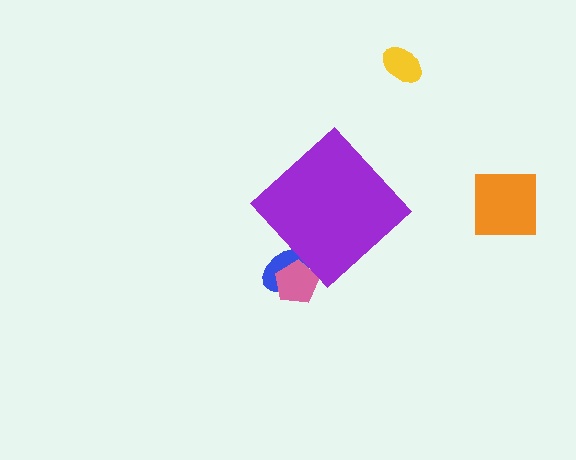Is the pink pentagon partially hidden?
Yes, the pink pentagon is partially hidden behind the purple diamond.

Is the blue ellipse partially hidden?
Yes, the blue ellipse is partially hidden behind the purple diamond.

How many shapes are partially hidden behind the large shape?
2 shapes are partially hidden.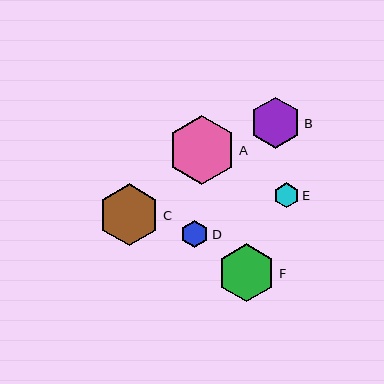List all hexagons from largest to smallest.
From largest to smallest: A, C, F, B, D, E.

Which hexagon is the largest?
Hexagon A is the largest with a size of approximately 69 pixels.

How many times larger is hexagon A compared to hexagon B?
Hexagon A is approximately 1.3 times the size of hexagon B.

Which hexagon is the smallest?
Hexagon E is the smallest with a size of approximately 25 pixels.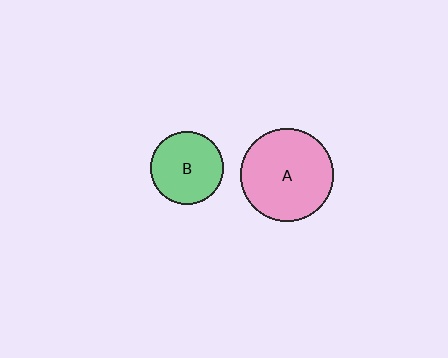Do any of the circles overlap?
No, none of the circles overlap.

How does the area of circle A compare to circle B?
Approximately 1.6 times.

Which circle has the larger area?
Circle A (pink).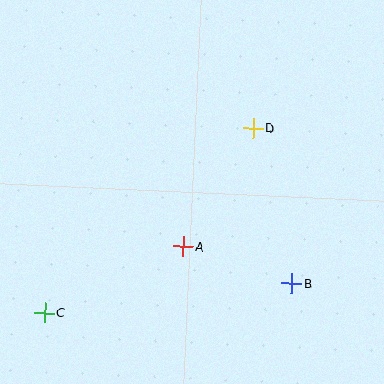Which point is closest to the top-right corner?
Point D is closest to the top-right corner.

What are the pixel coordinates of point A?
Point A is at (183, 247).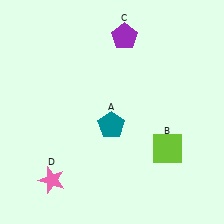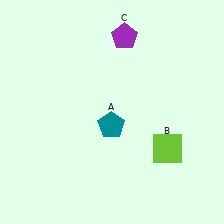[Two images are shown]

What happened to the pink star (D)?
The pink star (D) was removed in Image 2. It was in the bottom-left area of Image 1.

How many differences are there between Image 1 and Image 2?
There is 1 difference between the two images.